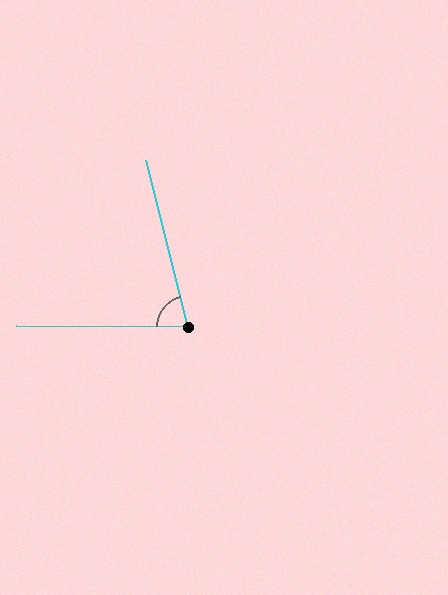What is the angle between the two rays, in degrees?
Approximately 76 degrees.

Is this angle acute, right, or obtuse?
It is acute.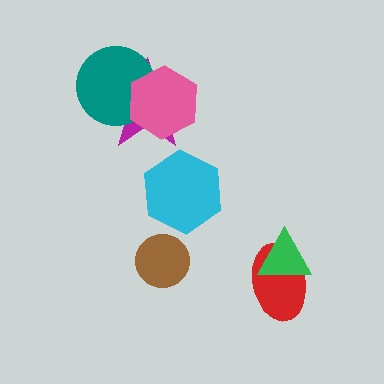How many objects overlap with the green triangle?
1 object overlaps with the green triangle.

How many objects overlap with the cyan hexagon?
0 objects overlap with the cyan hexagon.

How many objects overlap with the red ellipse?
1 object overlaps with the red ellipse.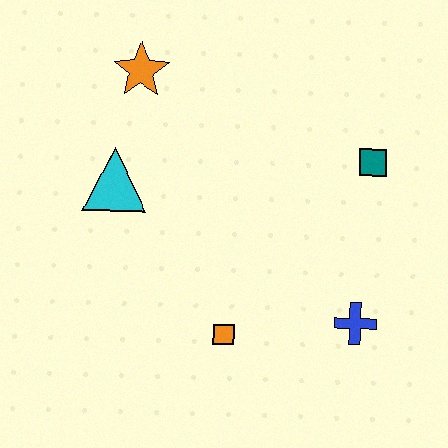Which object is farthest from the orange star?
The blue cross is farthest from the orange star.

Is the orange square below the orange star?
Yes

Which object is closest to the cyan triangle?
The orange star is closest to the cyan triangle.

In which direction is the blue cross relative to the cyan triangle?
The blue cross is to the right of the cyan triangle.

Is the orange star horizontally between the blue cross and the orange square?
No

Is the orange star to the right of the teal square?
No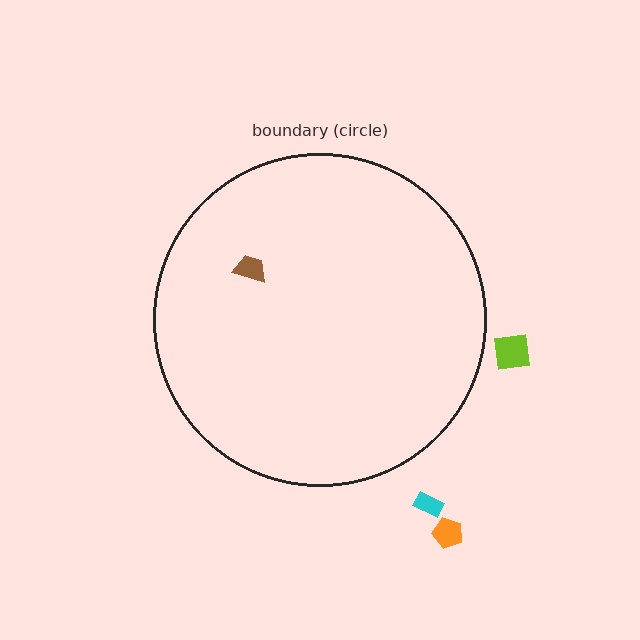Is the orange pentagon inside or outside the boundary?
Outside.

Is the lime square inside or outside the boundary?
Outside.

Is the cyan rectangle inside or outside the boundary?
Outside.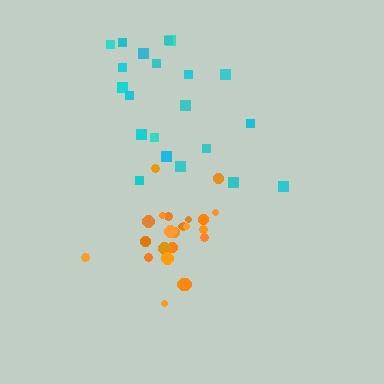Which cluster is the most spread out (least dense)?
Cyan.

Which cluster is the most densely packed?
Orange.